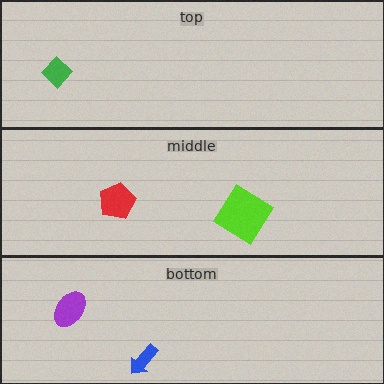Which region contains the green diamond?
The top region.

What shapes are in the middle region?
The lime diamond, the red pentagon.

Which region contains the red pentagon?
The middle region.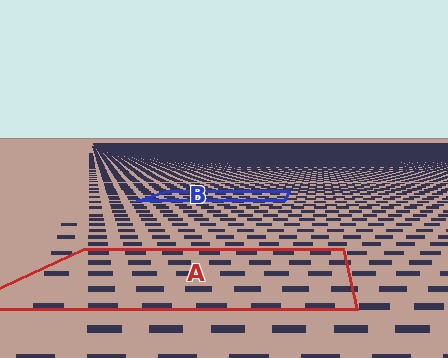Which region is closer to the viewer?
Region A is closer. The texture elements there are larger and more spread out.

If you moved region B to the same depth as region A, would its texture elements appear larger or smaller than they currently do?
They would appear larger. At a closer depth, the same texture elements are projected at a bigger on-screen size.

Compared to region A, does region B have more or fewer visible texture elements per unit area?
Region B has more texture elements per unit area — they are packed more densely because it is farther away.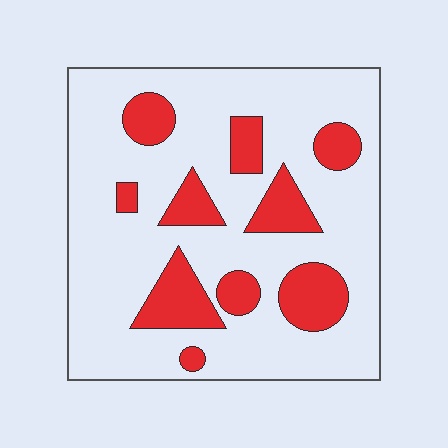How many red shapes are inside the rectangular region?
10.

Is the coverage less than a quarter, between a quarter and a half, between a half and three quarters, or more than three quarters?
Less than a quarter.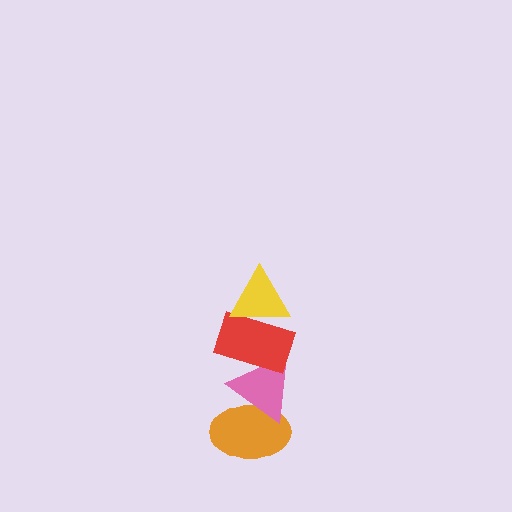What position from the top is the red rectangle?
The red rectangle is 2nd from the top.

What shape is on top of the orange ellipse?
The pink triangle is on top of the orange ellipse.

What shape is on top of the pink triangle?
The red rectangle is on top of the pink triangle.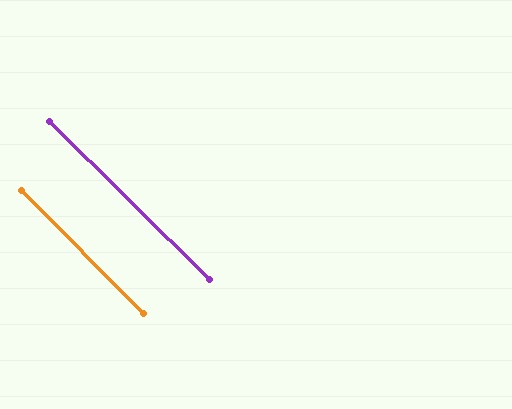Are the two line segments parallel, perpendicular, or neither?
Parallel — their directions differ by only 0.8°.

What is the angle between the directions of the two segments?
Approximately 1 degree.